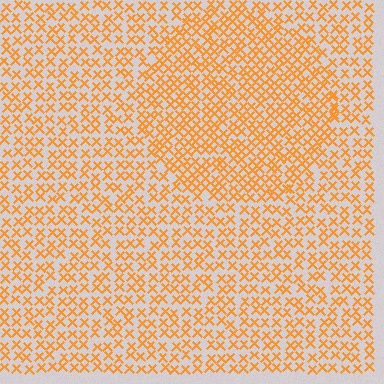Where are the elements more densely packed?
The elements are more densely packed inside the circle boundary.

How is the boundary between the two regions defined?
The boundary is defined by a change in element density (approximately 1.5x ratio). All elements are the same color, size, and shape.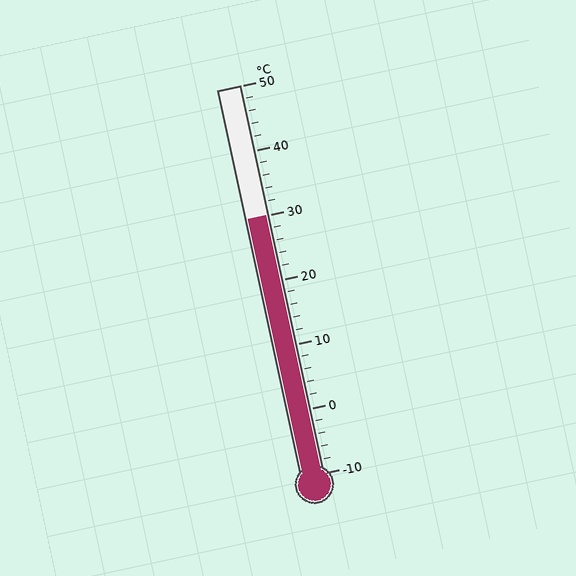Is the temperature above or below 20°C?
The temperature is above 20°C.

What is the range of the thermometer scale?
The thermometer scale ranges from -10°C to 50°C.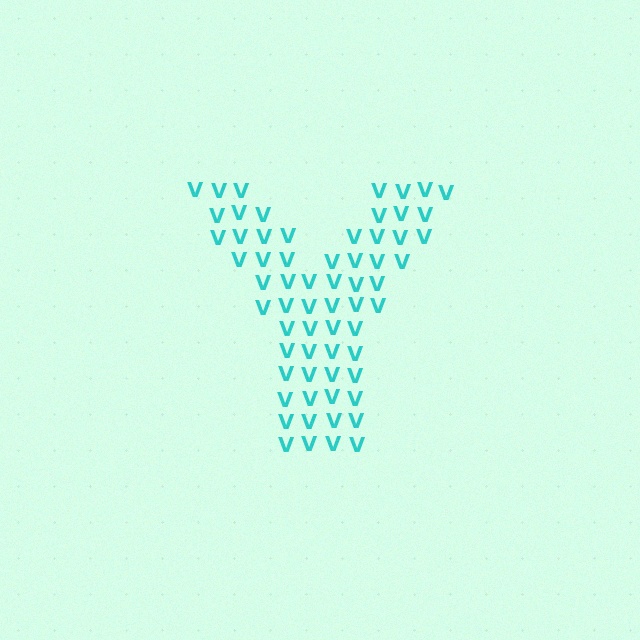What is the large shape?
The large shape is the letter Y.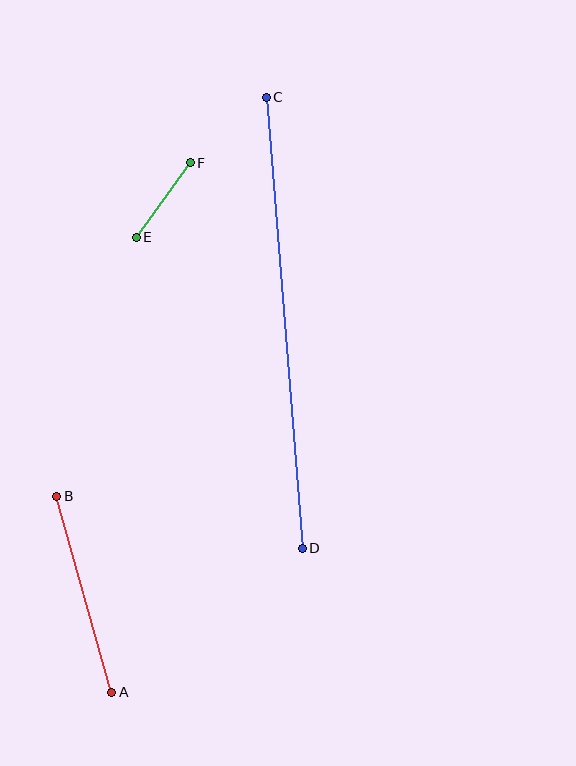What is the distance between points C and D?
The distance is approximately 452 pixels.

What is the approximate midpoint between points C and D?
The midpoint is at approximately (284, 323) pixels.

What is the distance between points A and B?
The distance is approximately 204 pixels.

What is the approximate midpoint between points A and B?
The midpoint is at approximately (84, 594) pixels.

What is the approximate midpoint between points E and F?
The midpoint is at approximately (163, 200) pixels.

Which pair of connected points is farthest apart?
Points C and D are farthest apart.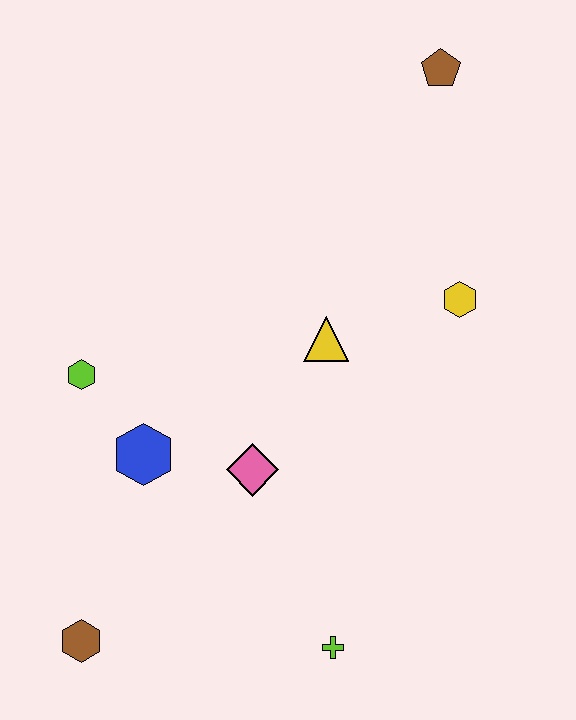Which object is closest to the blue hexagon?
The lime hexagon is closest to the blue hexagon.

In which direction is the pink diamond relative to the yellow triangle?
The pink diamond is below the yellow triangle.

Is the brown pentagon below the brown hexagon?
No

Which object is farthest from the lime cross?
The brown pentagon is farthest from the lime cross.